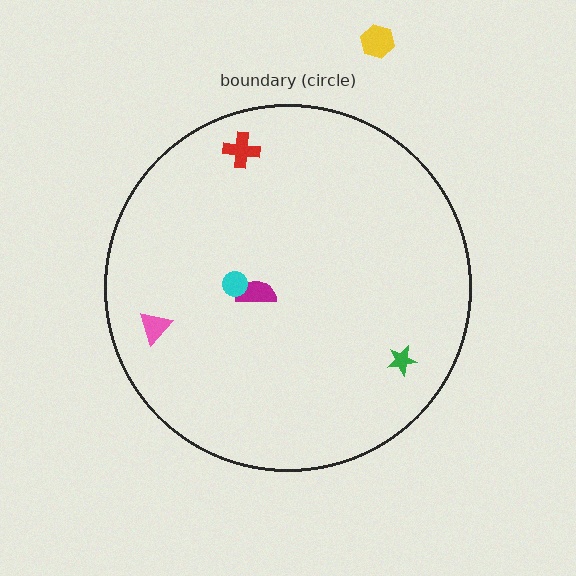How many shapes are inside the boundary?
5 inside, 1 outside.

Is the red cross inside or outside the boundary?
Inside.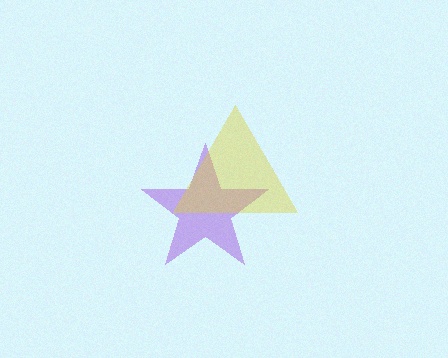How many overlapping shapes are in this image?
There are 2 overlapping shapes in the image.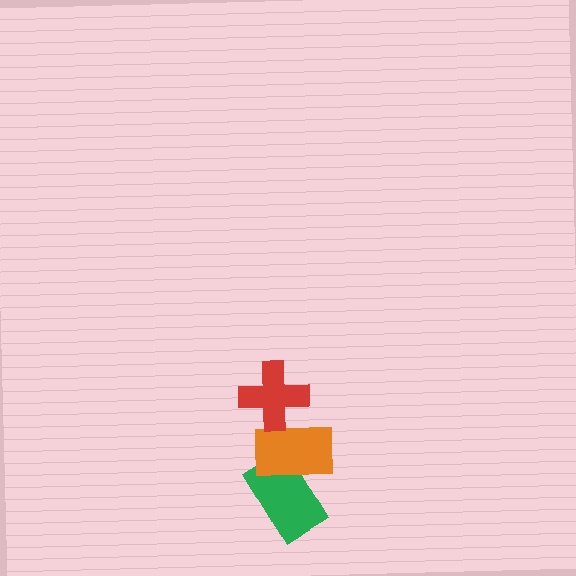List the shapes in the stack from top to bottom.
From top to bottom: the red cross, the orange rectangle, the green rectangle.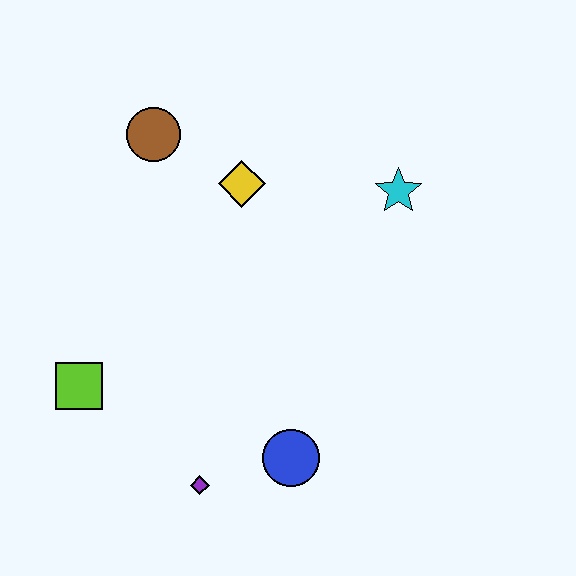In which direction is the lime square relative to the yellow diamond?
The lime square is below the yellow diamond.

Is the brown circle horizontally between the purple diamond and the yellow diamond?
No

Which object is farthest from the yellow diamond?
The purple diamond is farthest from the yellow diamond.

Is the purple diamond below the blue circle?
Yes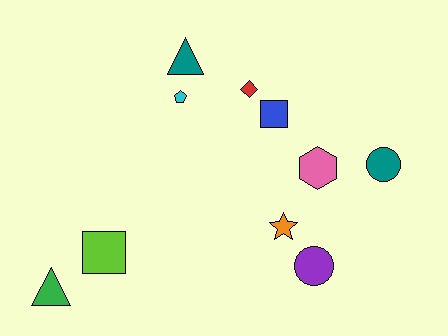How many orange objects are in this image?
There is 1 orange object.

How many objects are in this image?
There are 10 objects.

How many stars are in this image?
There is 1 star.